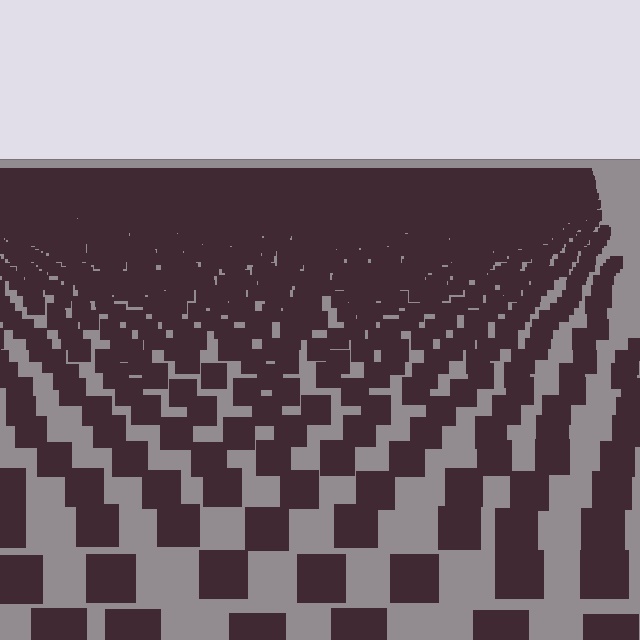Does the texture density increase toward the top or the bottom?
Density increases toward the top.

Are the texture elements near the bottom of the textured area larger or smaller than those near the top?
Larger. Near the bottom, elements are closer to the viewer and appear at a bigger on-screen size.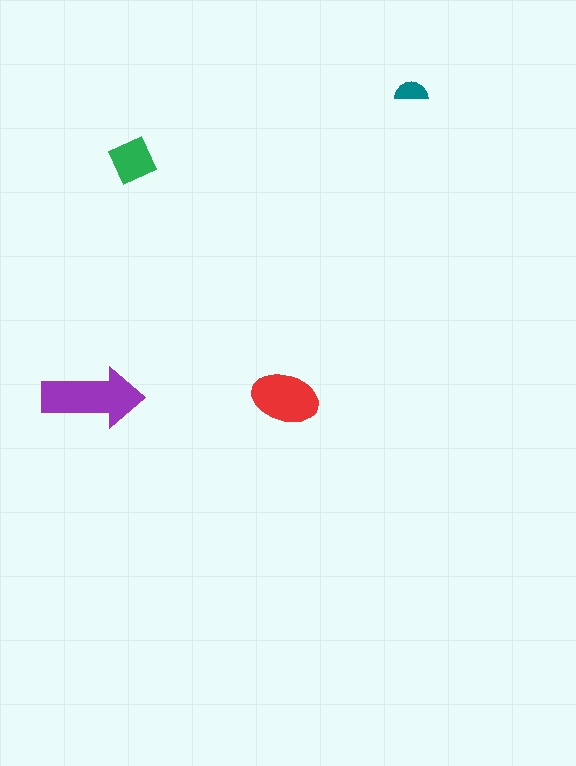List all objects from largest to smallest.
The purple arrow, the red ellipse, the green square, the teal semicircle.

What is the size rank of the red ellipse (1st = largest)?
2nd.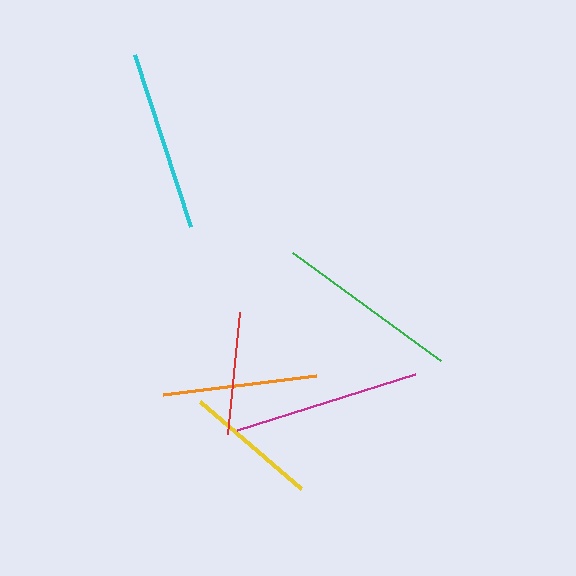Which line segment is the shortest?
The red line is the shortest at approximately 123 pixels.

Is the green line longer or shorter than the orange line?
The green line is longer than the orange line.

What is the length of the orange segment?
The orange segment is approximately 154 pixels long.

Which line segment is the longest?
The magenta line is the longest at approximately 186 pixels.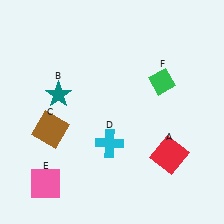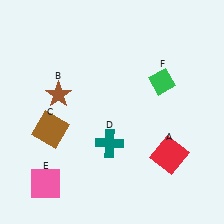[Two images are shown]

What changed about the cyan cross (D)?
In Image 1, D is cyan. In Image 2, it changed to teal.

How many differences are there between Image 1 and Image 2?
There are 2 differences between the two images.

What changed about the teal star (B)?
In Image 1, B is teal. In Image 2, it changed to brown.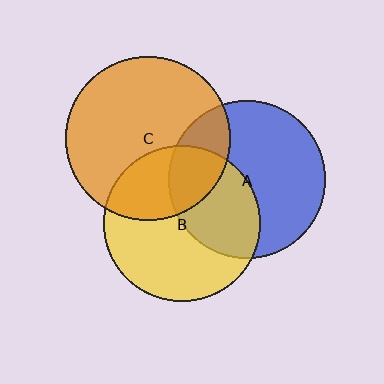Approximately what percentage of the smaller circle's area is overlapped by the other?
Approximately 40%.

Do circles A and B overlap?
Yes.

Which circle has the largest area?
Circle C (orange).